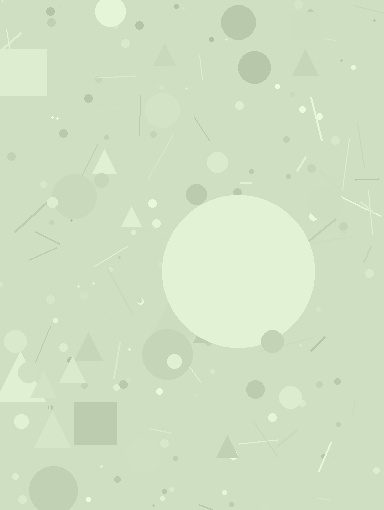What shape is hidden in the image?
A circle is hidden in the image.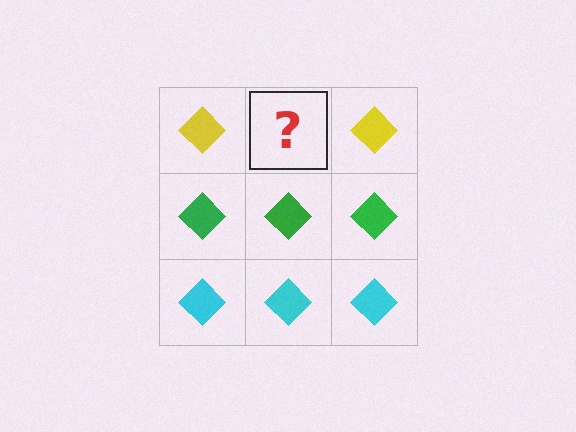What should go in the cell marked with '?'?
The missing cell should contain a yellow diamond.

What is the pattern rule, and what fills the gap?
The rule is that each row has a consistent color. The gap should be filled with a yellow diamond.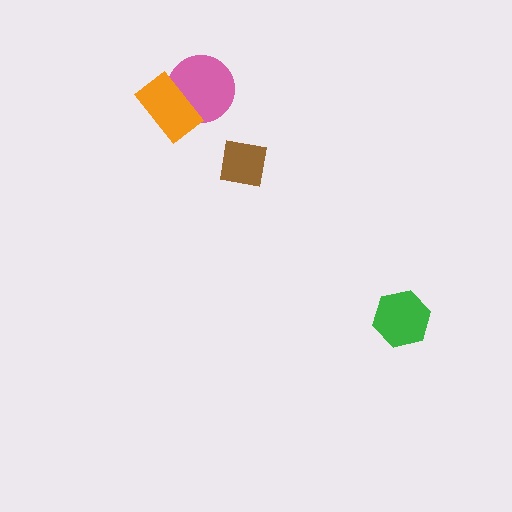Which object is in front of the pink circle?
The orange rectangle is in front of the pink circle.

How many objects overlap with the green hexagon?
0 objects overlap with the green hexagon.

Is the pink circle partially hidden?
Yes, it is partially covered by another shape.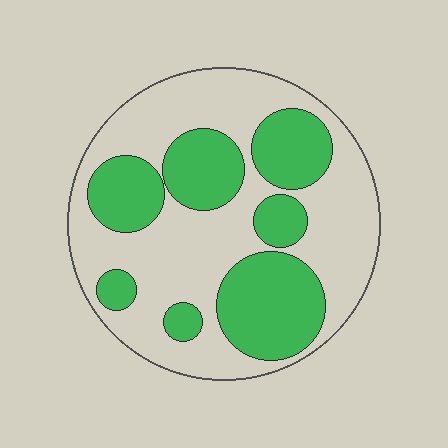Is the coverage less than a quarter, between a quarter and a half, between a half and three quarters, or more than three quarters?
Between a quarter and a half.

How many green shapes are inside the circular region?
7.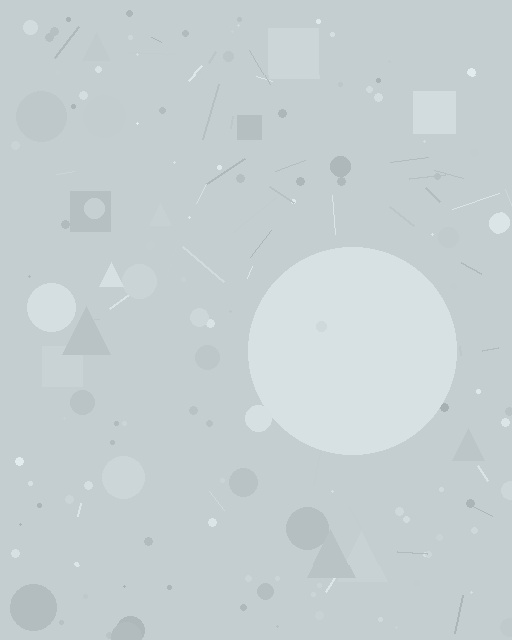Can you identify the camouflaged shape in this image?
The camouflaged shape is a circle.